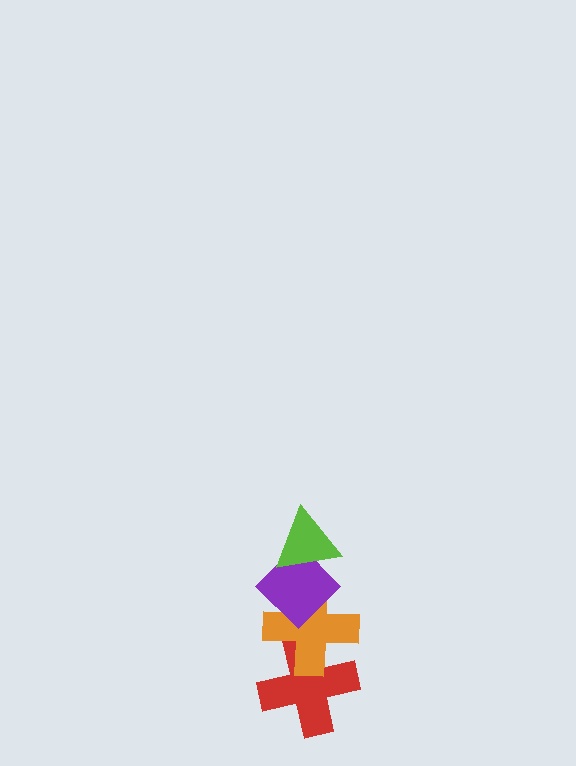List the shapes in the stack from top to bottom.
From top to bottom: the lime triangle, the purple diamond, the orange cross, the red cross.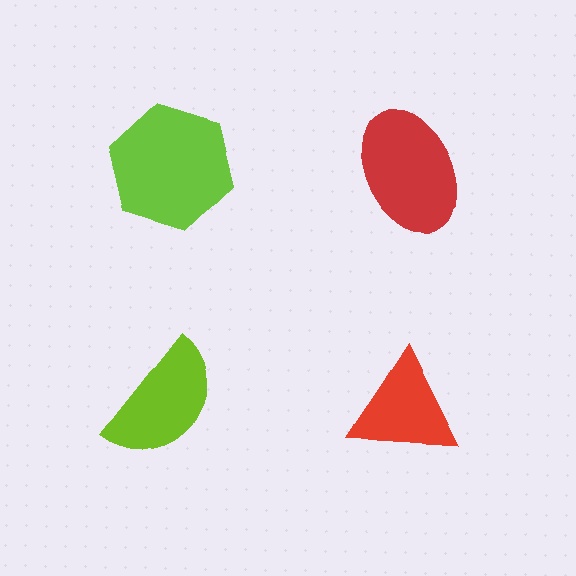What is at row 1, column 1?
A lime hexagon.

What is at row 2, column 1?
A lime semicircle.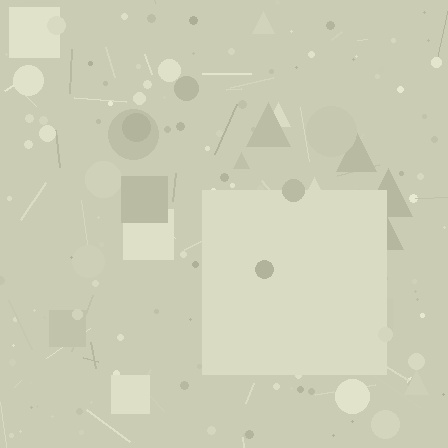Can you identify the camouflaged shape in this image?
The camouflaged shape is a square.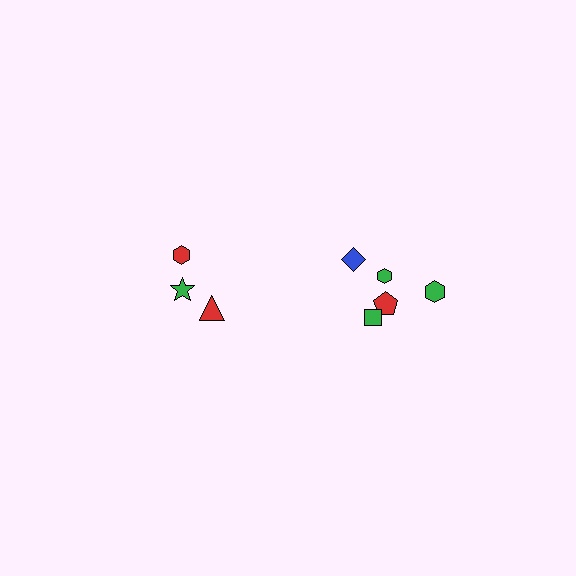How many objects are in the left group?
There are 3 objects.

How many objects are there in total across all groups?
There are 8 objects.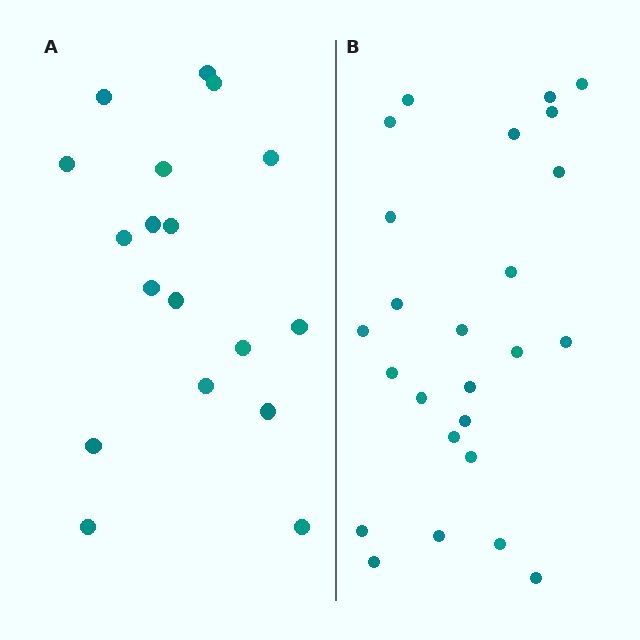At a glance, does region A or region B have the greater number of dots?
Region B (the right region) has more dots.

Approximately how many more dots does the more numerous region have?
Region B has roughly 8 or so more dots than region A.